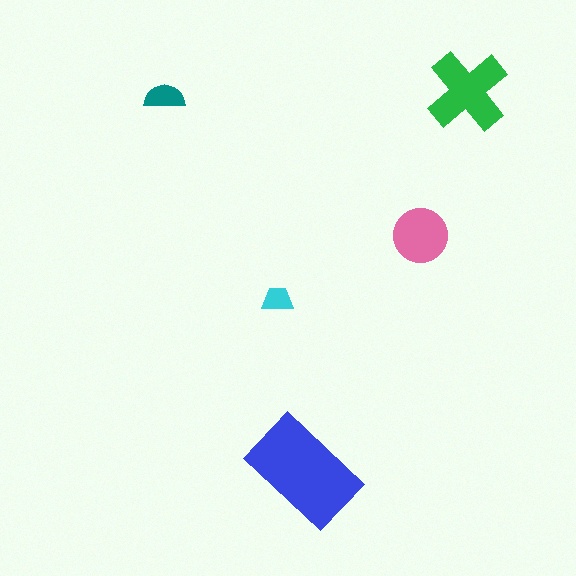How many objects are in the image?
There are 5 objects in the image.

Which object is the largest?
The blue rectangle.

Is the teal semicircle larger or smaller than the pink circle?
Smaller.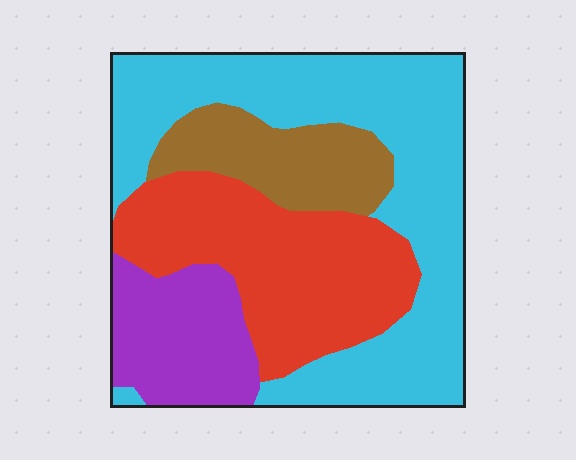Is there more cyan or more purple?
Cyan.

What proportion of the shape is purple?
Purple takes up about one sixth (1/6) of the shape.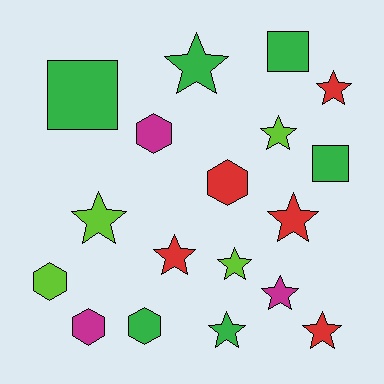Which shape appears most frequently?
Star, with 10 objects.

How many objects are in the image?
There are 18 objects.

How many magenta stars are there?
There is 1 magenta star.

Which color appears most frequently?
Green, with 6 objects.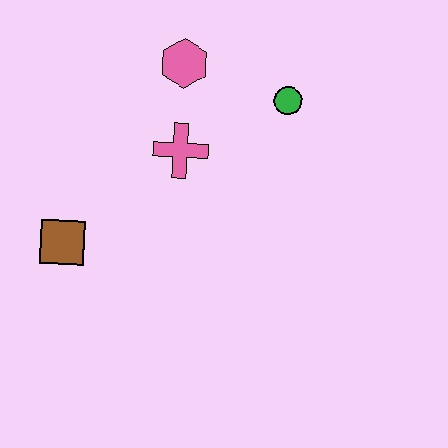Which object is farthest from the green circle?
The brown square is farthest from the green circle.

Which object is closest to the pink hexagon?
The pink cross is closest to the pink hexagon.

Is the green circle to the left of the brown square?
No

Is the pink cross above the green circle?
No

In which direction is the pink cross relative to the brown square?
The pink cross is to the right of the brown square.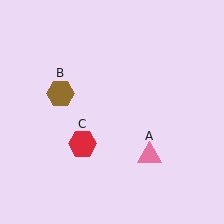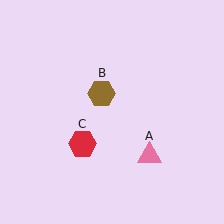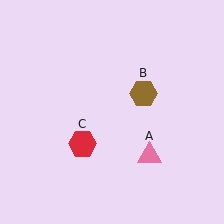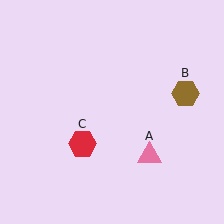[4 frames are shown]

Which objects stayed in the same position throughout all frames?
Pink triangle (object A) and red hexagon (object C) remained stationary.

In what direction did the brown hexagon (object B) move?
The brown hexagon (object B) moved right.